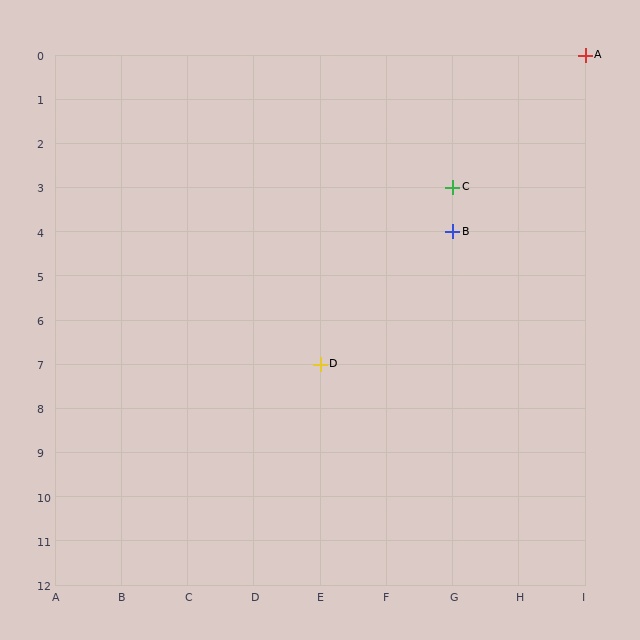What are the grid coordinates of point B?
Point B is at grid coordinates (G, 4).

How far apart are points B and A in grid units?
Points B and A are 2 columns and 4 rows apart (about 4.5 grid units diagonally).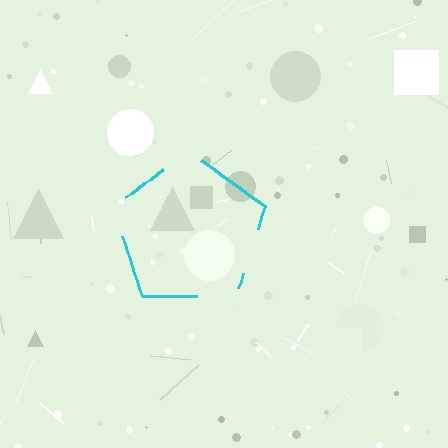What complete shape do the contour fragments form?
The contour fragments form a pentagon.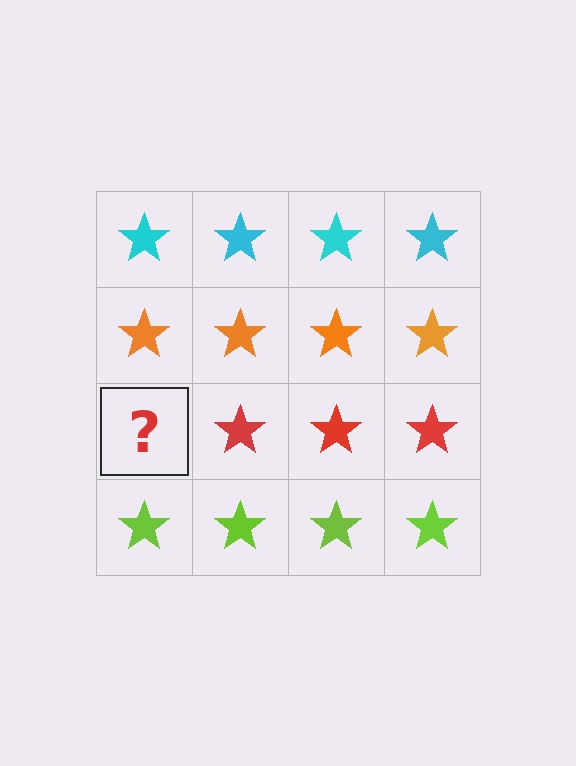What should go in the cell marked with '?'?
The missing cell should contain a red star.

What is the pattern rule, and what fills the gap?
The rule is that each row has a consistent color. The gap should be filled with a red star.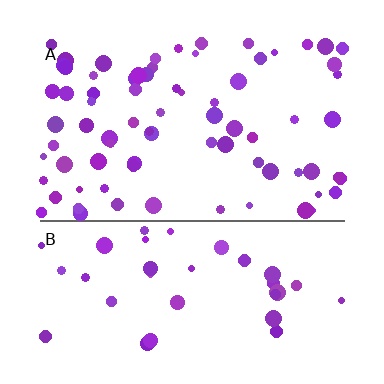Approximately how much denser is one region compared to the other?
Approximately 2.0× — region A over region B.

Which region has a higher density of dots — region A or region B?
A (the top).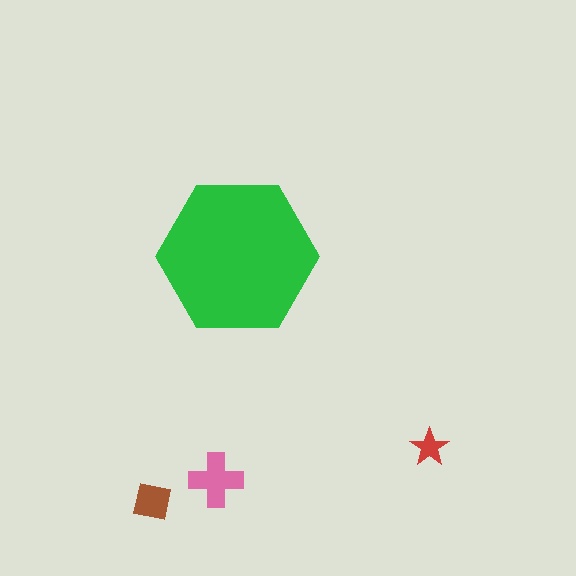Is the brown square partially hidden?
No, the brown square is fully visible.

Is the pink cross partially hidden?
No, the pink cross is fully visible.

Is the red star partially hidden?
No, the red star is fully visible.